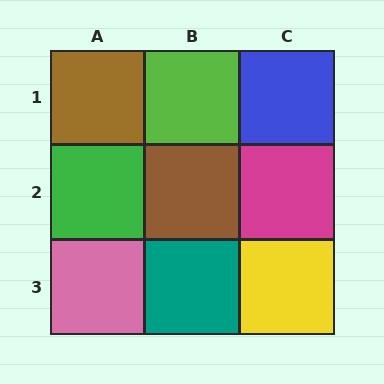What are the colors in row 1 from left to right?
Brown, lime, blue.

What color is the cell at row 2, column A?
Green.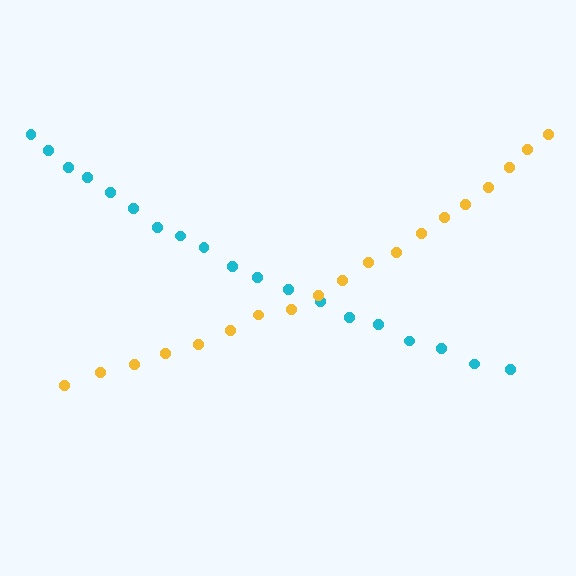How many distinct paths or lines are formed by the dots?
There are 2 distinct paths.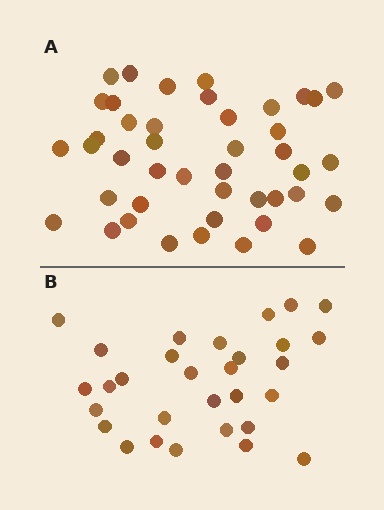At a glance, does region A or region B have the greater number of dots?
Region A (the top region) has more dots.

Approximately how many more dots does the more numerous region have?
Region A has approximately 15 more dots than region B.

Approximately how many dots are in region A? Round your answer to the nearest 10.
About 40 dots. (The exact count is 43, which rounds to 40.)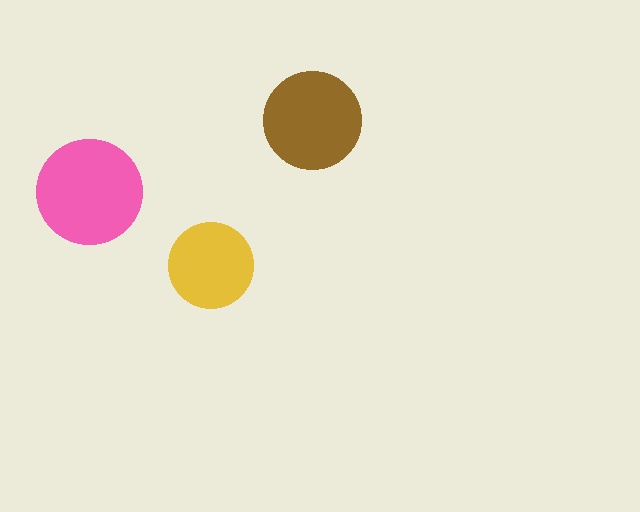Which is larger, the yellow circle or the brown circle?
The brown one.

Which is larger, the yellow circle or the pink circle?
The pink one.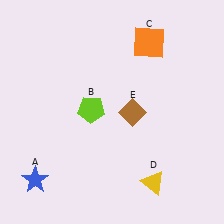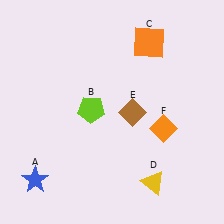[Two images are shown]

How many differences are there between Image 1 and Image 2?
There is 1 difference between the two images.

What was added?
An orange diamond (F) was added in Image 2.